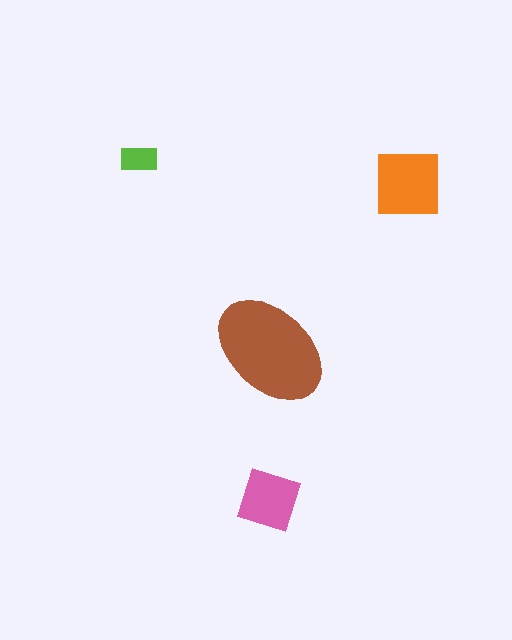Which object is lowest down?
The pink diamond is bottommost.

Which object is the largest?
The brown ellipse.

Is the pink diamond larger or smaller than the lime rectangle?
Larger.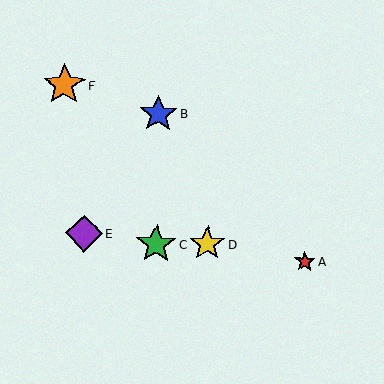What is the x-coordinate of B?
Object B is at x≈158.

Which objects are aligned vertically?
Objects B, C are aligned vertically.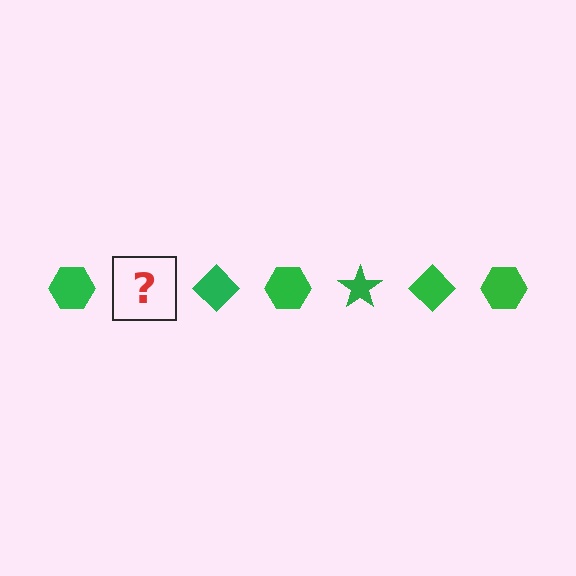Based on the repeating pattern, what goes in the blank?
The blank should be a green star.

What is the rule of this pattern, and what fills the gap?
The rule is that the pattern cycles through hexagon, star, diamond shapes in green. The gap should be filled with a green star.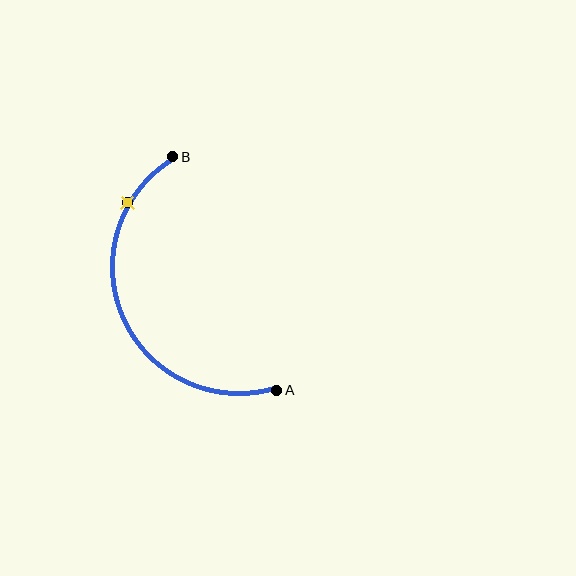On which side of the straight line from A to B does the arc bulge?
The arc bulges to the left of the straight line connecting A and B.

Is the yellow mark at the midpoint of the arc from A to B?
No. The yellow mark lies on the arc but is closer to endpoint B. The arc midpoint would be at the point on the curve equidistant along the arc from both A and B.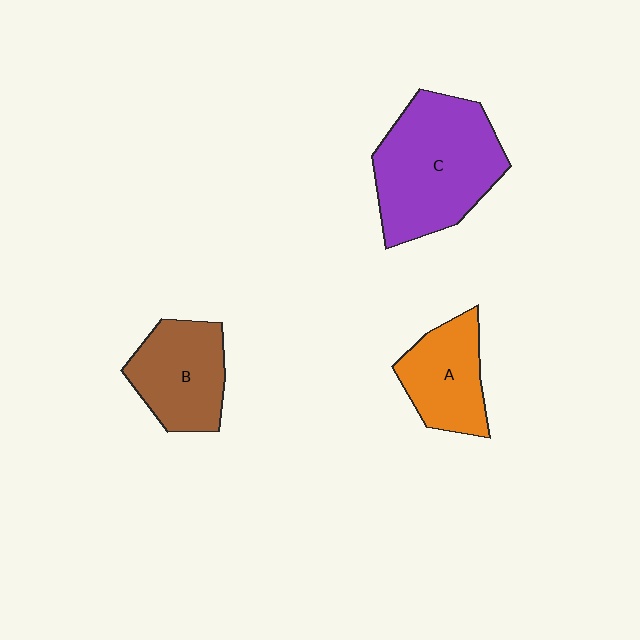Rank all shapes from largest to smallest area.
From largest to smallest: C (purple), B (brown), A (orange).